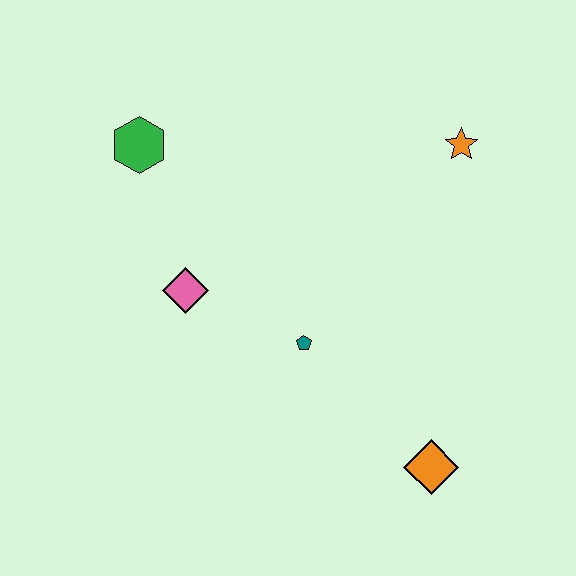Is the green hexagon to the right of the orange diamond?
No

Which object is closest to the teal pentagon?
The pink diamond is closest to the teal pentagon.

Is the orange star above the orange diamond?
Yes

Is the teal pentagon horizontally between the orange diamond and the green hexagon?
Yes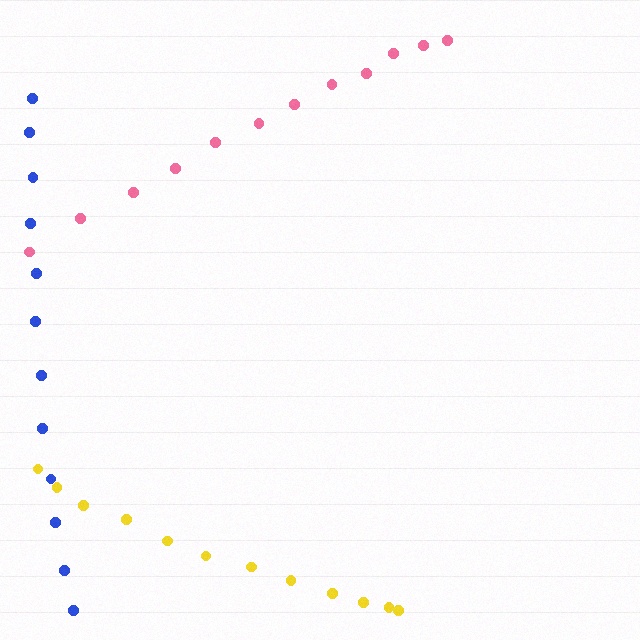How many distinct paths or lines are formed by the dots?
There are 3 distinct paths.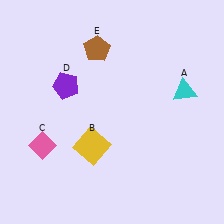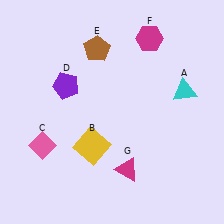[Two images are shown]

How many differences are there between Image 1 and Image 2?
There are 2 differences between the two images.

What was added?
A magenta hexagon (F), a magenta triangle (G) were added in Image 2.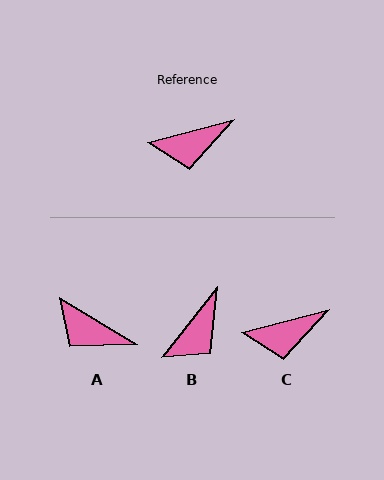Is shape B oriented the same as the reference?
No, it is off by about 37 degrees.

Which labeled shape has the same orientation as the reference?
C.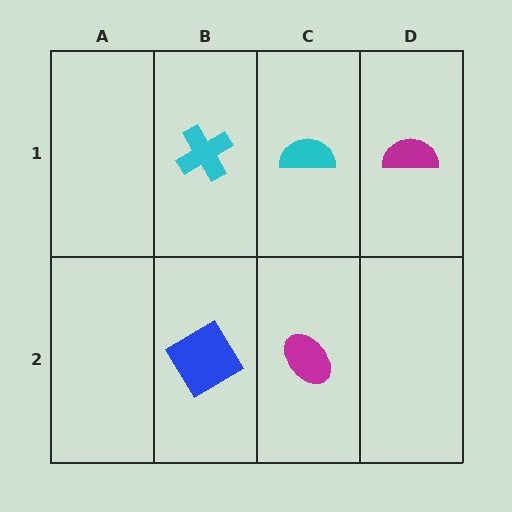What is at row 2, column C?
A magenta ellipse.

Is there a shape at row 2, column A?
No, that cell is empty.